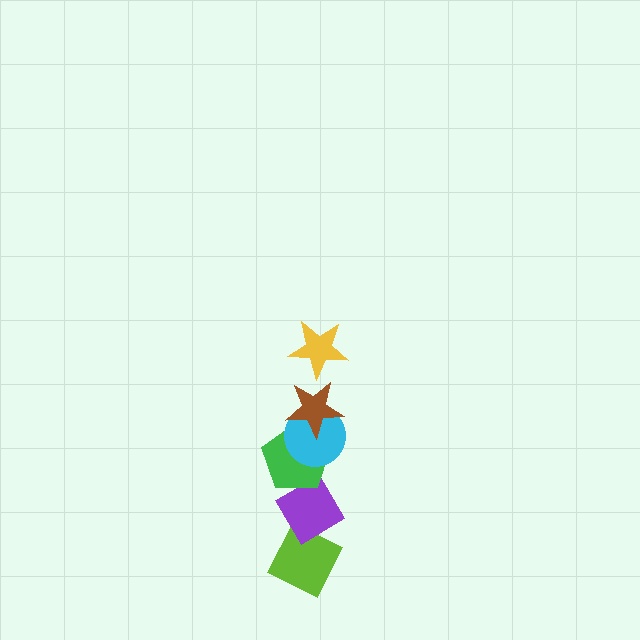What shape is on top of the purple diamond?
The green pentagon is on top of the purple diamond.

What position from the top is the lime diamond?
The lime diamond is 6th from the top.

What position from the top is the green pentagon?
The green pentagon is 4th from the top.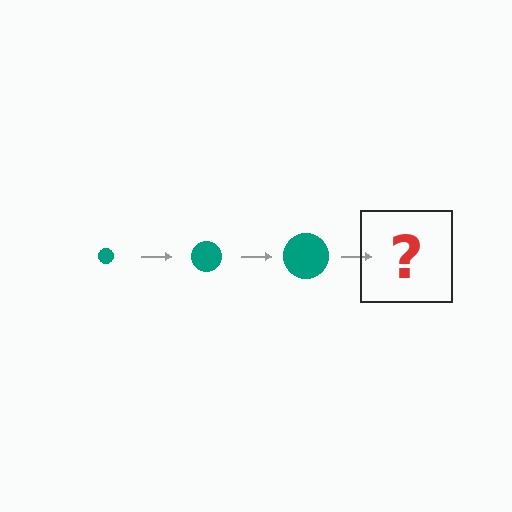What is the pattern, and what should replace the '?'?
The pattern is that the circle gets progressively larger each step. The '?' should be a teal circle, larger than the previous one.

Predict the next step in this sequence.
The next step is a teal circle, larger than the previous one.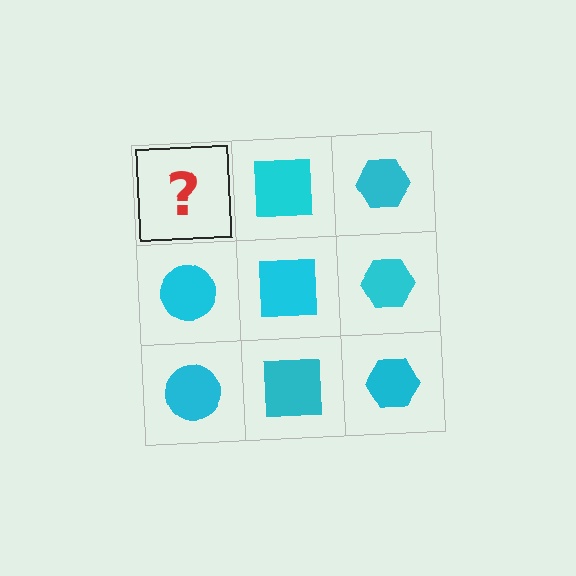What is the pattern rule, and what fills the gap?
The rule is that each column has a consistent shape. The gap should be filled with a cyan circle.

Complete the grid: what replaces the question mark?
The question mark should be replaced with a cyan circle.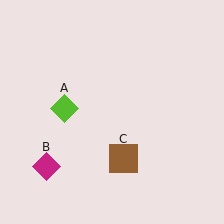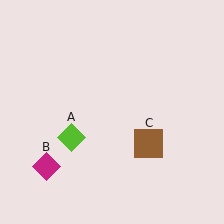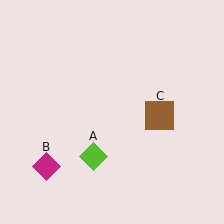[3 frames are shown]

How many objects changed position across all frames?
2 objects changed position: lime diamond (object A), brown square (object C).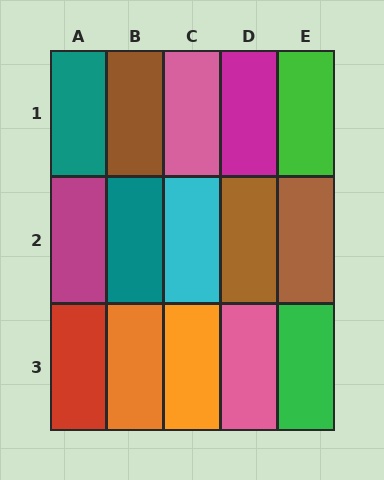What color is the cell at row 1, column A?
Teal.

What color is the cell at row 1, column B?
Brown.